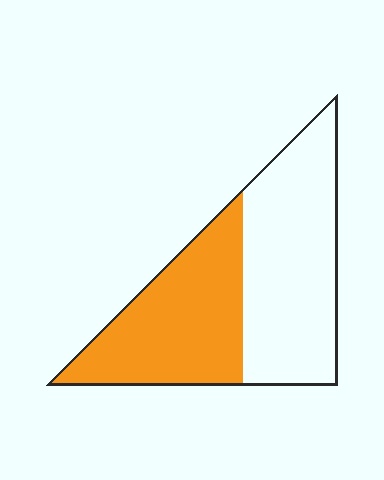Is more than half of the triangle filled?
No.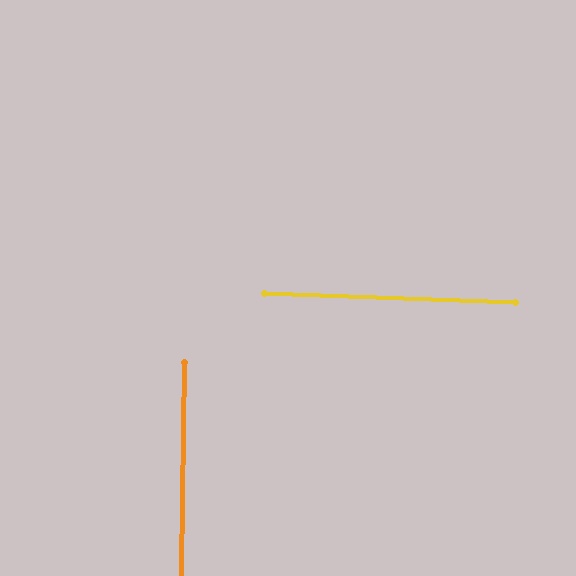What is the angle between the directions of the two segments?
Approximately 89 degrees.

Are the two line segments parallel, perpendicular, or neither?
Perpendicular — they meet at approximately 89°.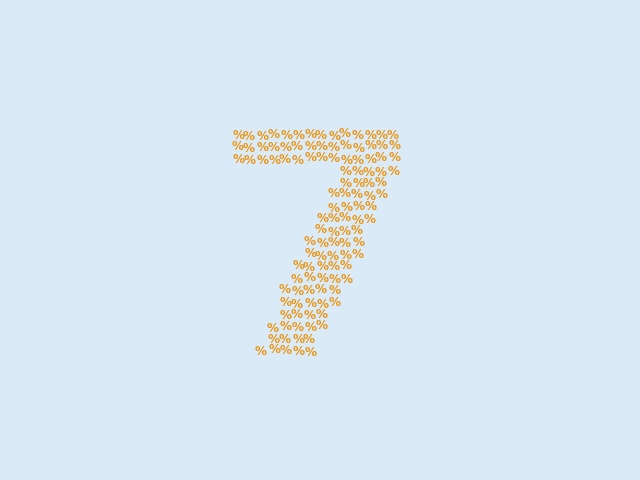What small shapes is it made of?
It is made of small percent signs.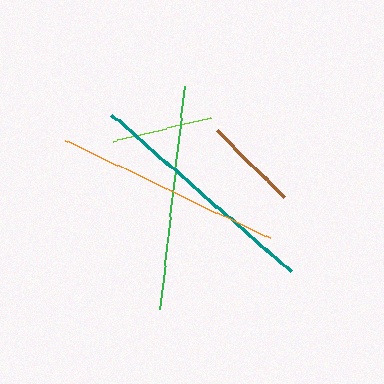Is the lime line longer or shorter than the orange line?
The orange line is longer than the lime line.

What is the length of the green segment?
The green segment is approximately 224 pixels long.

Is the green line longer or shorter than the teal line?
The teal line is longer than the green line.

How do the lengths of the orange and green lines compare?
The orange and green lines are approximately the same length.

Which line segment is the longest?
The teal line is the longest at approximately 238 pixels.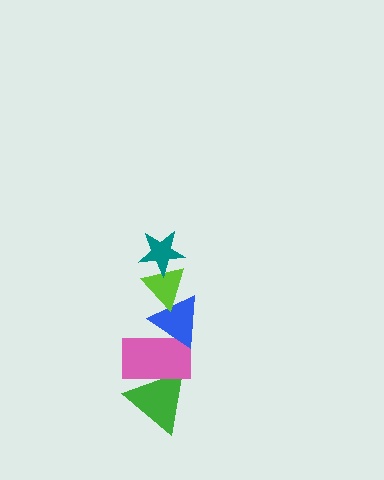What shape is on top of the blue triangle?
The lime triangle is on top of the blue triangle.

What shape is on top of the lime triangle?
The teal star is on top of the lime triangle.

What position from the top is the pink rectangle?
The pink rectangle is 4th from the top.